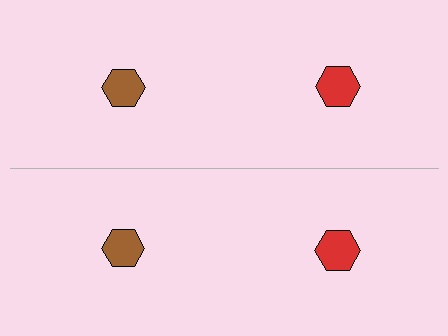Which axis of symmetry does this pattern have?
The pattern has a horizontal axis of symmetry running through the center of the image.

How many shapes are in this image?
There are 4 shapes in this image.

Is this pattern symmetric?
Yes, this pattern has bilateral (reflection) symmetry.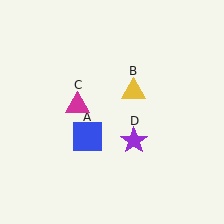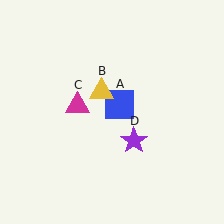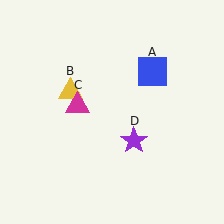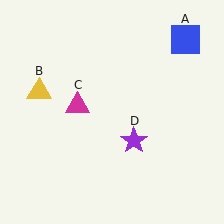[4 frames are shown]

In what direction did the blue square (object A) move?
The blue square (object A) moved up and to the right.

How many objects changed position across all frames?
2 objects changed position: blue square (object A), yellow triangle (object B).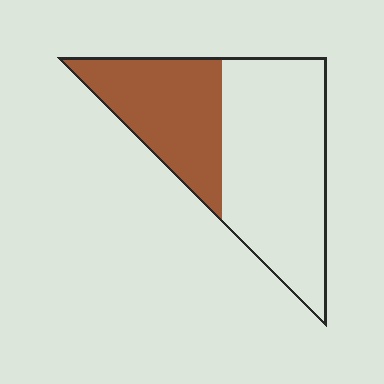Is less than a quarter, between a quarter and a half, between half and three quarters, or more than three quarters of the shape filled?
Between a quarter and a half.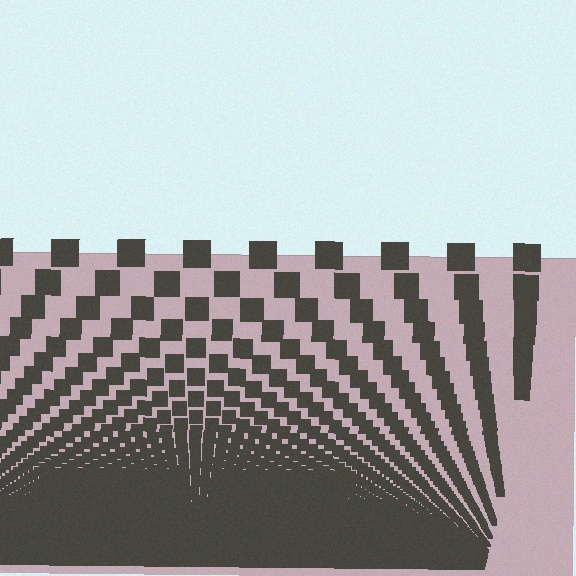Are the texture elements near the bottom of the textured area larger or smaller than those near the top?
Smaller. The gradient is inverted — elements near the bottom are smaller and denser.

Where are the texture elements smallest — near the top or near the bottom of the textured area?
Near the bottom.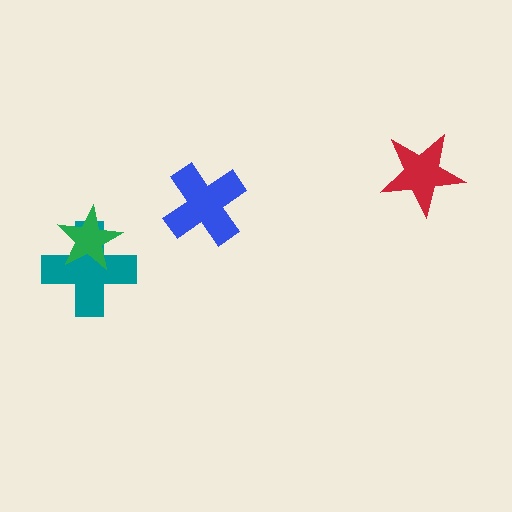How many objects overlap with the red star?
0 objects overlap with the red star.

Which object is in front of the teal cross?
The green star is in front of the teal cross.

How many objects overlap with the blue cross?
0 objects overlap with the blue cross.